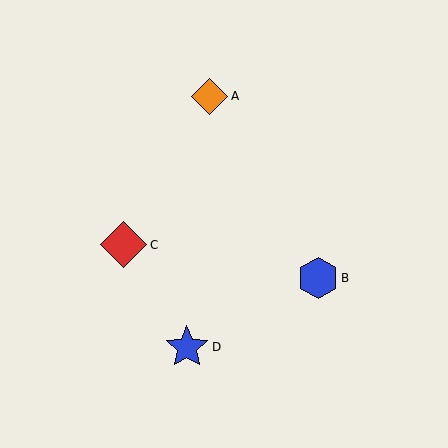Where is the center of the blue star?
The center of the blue star is at (187, 347).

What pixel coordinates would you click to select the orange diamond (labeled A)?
Click at (210, 96) to select the orange diamond A.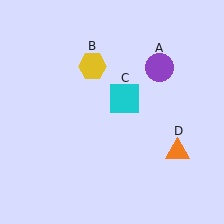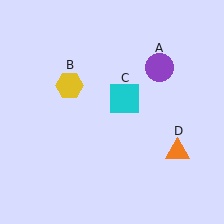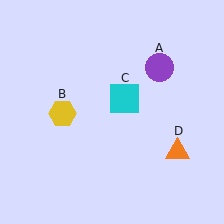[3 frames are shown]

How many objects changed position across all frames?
1 object changed position: yellow hexagon (object B).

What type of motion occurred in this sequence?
The yellow hexagon (object B) rotated counterclockwise around the center of the scene.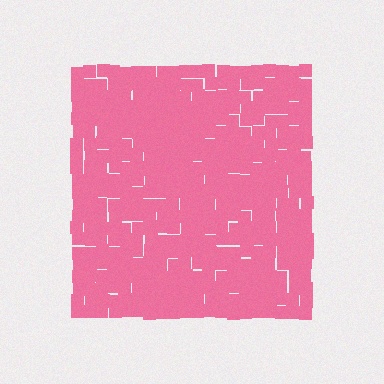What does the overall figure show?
The overall figure shows a square.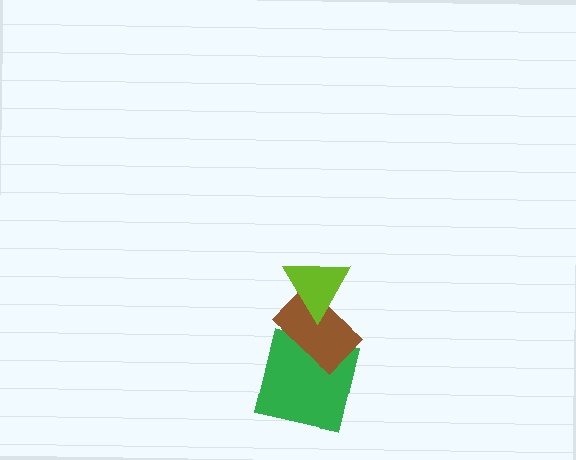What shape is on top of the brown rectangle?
The lime triangle is on top of the brown rectangle.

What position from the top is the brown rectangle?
The brown rectangle is 2nd from the top.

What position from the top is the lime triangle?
The lime triangle is 1st from the top.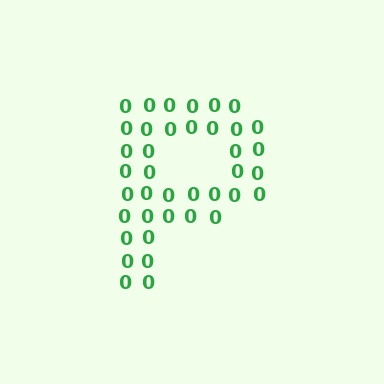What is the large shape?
The large shape is the letter P.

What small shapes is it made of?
It is made of small digit 0's.